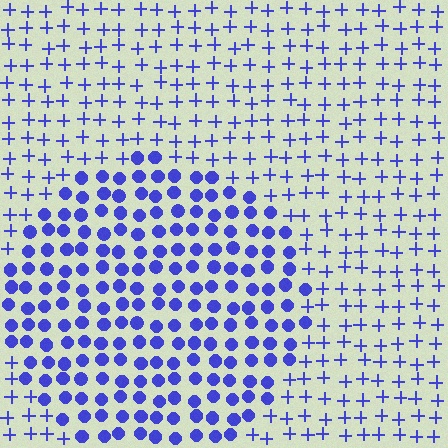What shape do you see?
I see a circle.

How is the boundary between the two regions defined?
The boundary is defined by a change in element shape: circles inside vs. plus signs outside. All elements share the same color and spacing.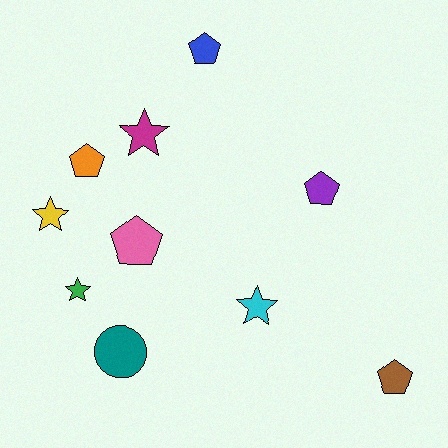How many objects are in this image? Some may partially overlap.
There are 10 objects.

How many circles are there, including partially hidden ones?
There is 1 circle.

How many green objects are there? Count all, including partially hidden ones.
There is 1 green object.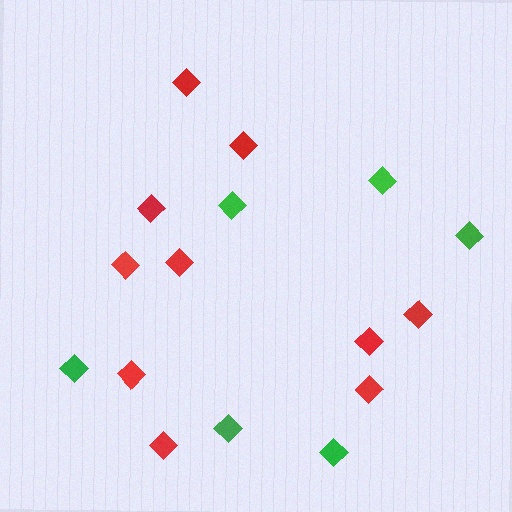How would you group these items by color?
There are 2 groups: one group of red diamonds (10) and one group of green diamonds (6).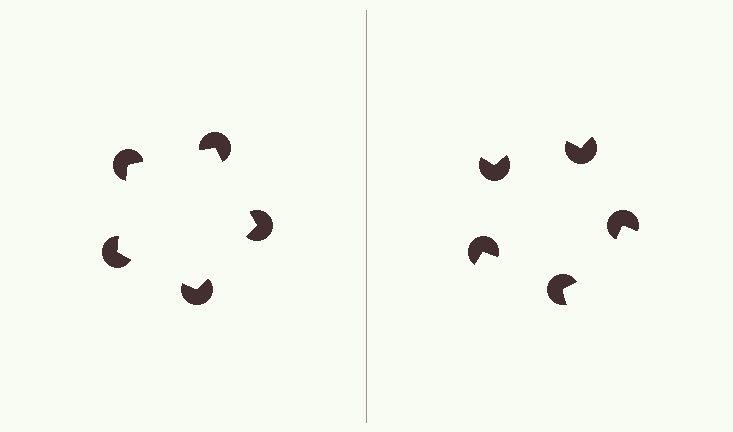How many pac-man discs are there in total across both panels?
10 — 5 on each side.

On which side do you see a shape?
An illusory pentagon appears on the left side. On the right side the wedge cuts are rotated, so no coherent shape forms.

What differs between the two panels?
The pac-man discs are positioned identically on both sides; only the wedge orientations differ. On the left they align to a pentagon; on the right they are misaligned.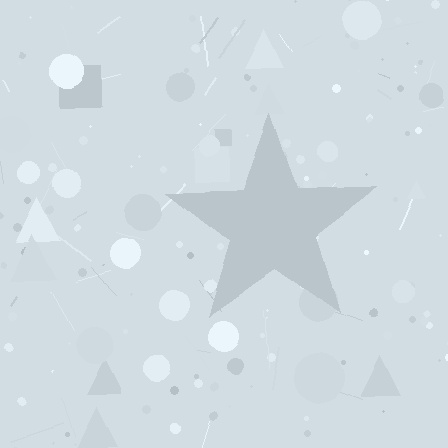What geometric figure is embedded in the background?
A star is embedded in the background.